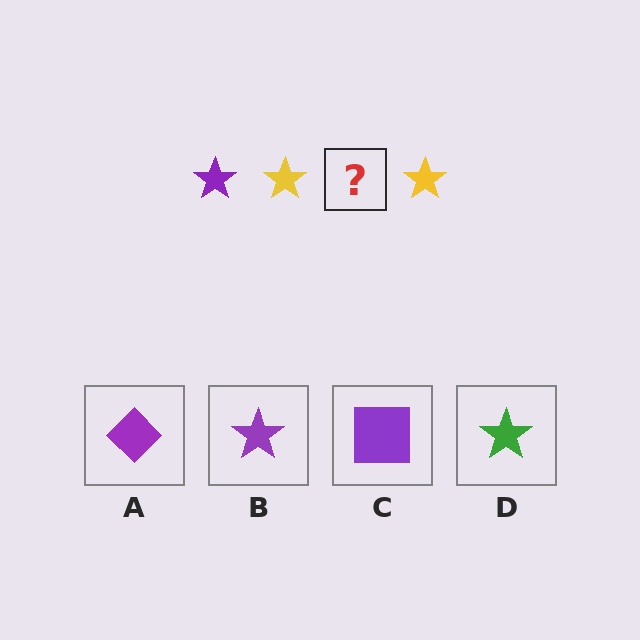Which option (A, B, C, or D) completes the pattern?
B.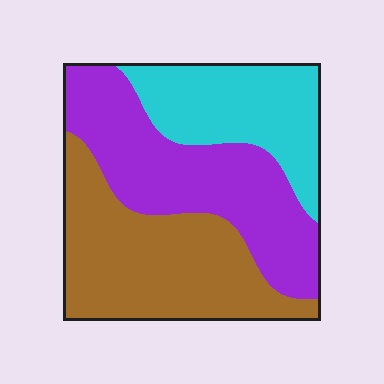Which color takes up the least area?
Cyan, at roughly 25%.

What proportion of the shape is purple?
Purple covers roughly 35% of the shape.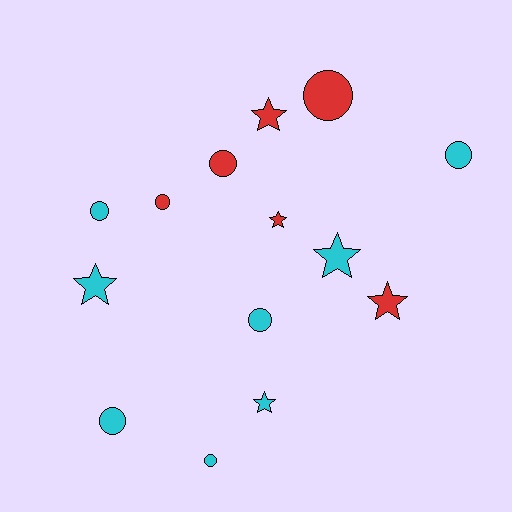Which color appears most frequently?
Cyan, with 8 objects.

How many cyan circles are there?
There are 5 cyan circles.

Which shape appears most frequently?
Circle, with 8 objects.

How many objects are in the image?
There are 14 objects.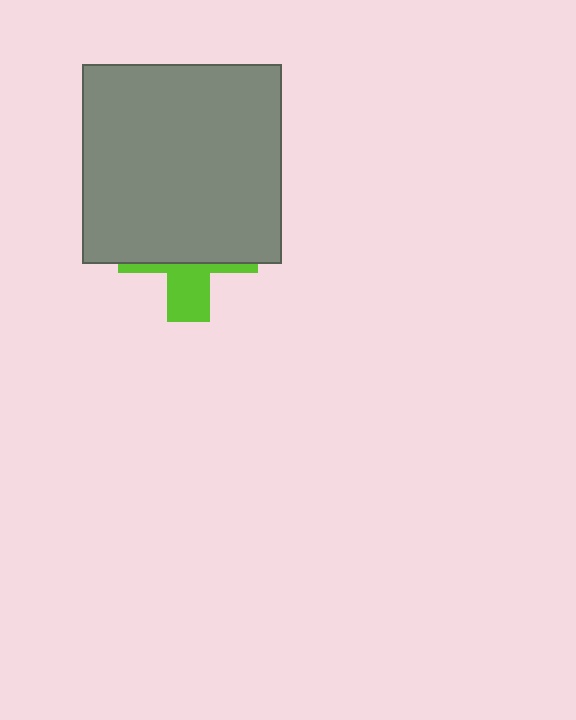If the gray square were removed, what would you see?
You would see the complete lime cross.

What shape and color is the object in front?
The object in front is a gray square.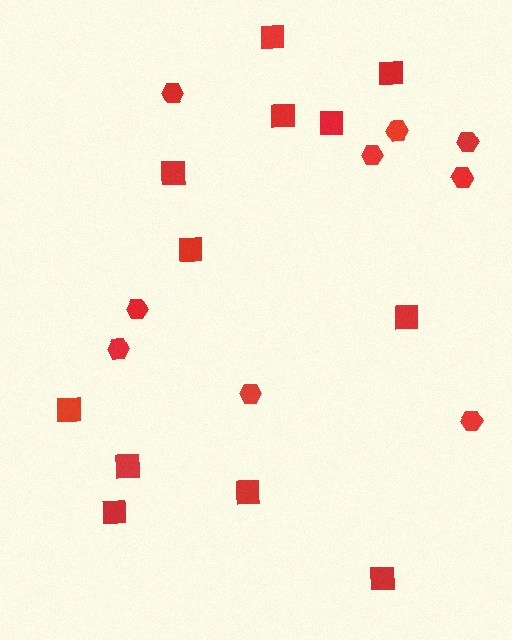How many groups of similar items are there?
There are 2 groups: one group of hexagons (9) and one group of squares (12).